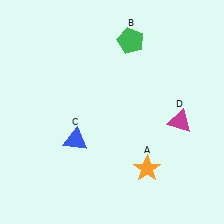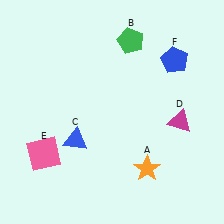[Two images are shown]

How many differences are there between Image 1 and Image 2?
There are 2 differences between the two images.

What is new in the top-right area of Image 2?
A blue pentagon (F) was added in the top-right area of Image 2.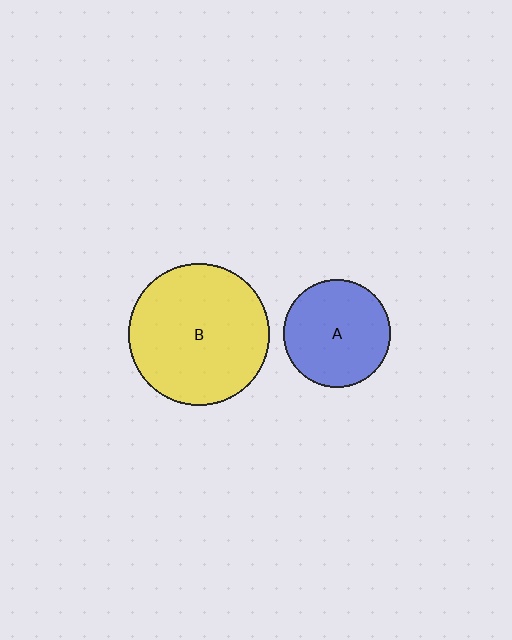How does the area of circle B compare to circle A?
Approximately 1.7 times.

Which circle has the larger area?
Circle B (yellow).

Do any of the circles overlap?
No, none of the circles overlap.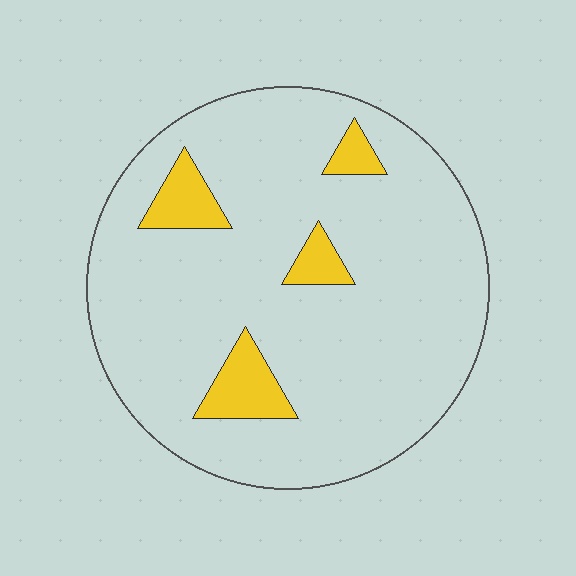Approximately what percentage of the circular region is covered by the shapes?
Approximately 10%.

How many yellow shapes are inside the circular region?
4.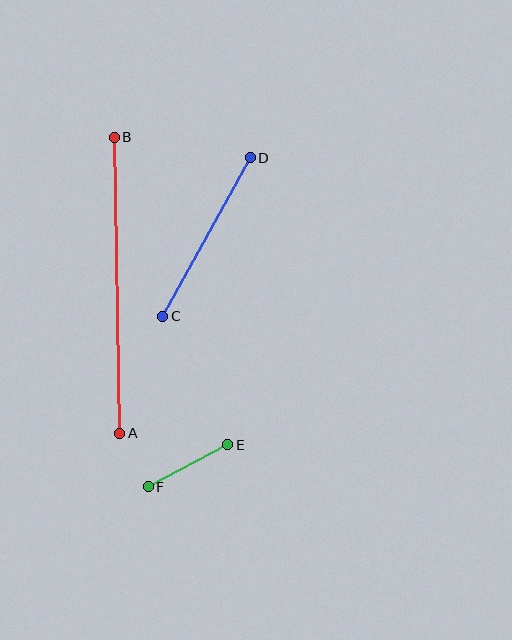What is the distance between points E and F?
The distance is approximately 90 pixels.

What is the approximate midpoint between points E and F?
The midpoint is at approximately (188, 466) pixels.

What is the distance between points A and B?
The distance is approximately 296 pixels.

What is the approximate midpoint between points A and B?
The midpoint is at approximately (117, 285) pixels.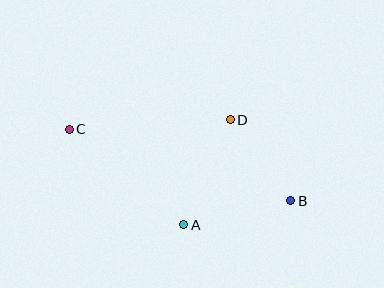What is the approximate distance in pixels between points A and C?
The distance between A and C is approximately 149 pixels.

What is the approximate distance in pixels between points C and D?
The distance between C and D is approximately 161 pixels.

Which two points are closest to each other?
Points B and D are closest to each other.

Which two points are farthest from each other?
Points B and C are farthest from each other.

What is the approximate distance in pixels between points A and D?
The distance between A and D is approximately 115 pixels.